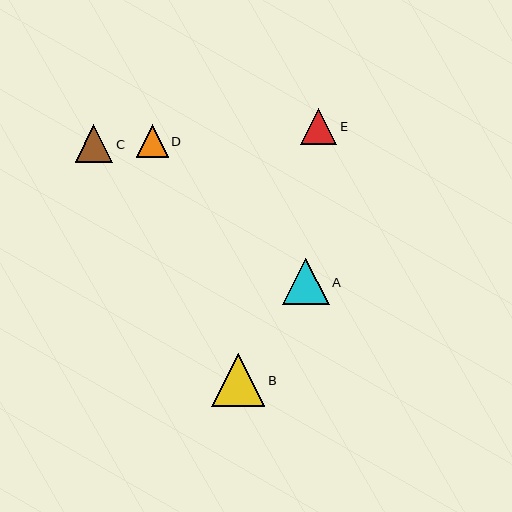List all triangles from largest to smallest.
From largest to smallest: B, A, C, E, D.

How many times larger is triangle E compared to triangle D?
Triangle E is approximately 1.1 times the size of triangle D.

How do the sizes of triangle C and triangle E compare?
Triangle C and triangle E are approximately the same size.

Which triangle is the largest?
Triangle B is the largest with a size of approximately 53 pixels.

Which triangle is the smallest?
Triangle D is the smallest with a size of approximately 32 pixels.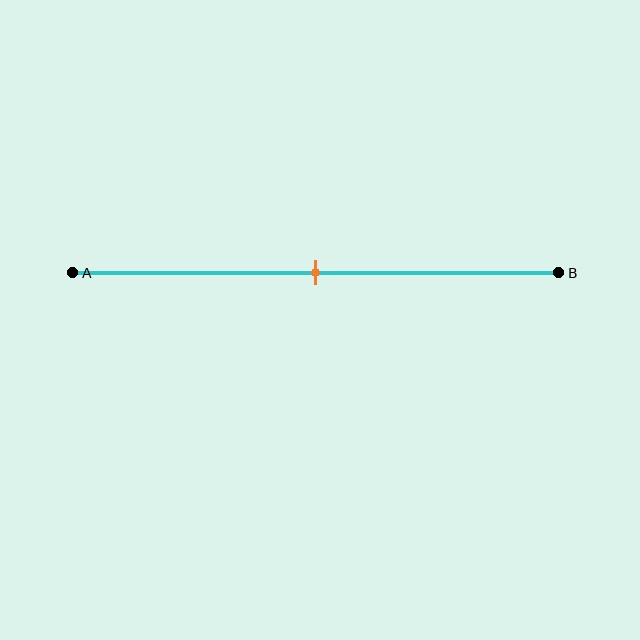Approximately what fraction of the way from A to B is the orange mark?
The orange mark is approximately 50% of the way from A to B.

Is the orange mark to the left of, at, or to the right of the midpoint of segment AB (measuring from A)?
The orange mark is approximately at the midpoint of segment AB.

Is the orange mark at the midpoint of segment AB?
Yes, the mark is approximately at the midpoint.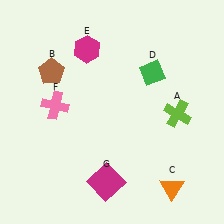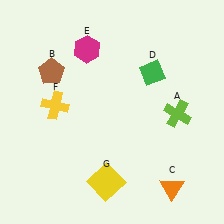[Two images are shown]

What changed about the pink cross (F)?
In Image 1, F is pink. In Image 2, it changed to yellow.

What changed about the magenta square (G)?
In Image 1, G is magenta. In Image 2, it changed to yellow.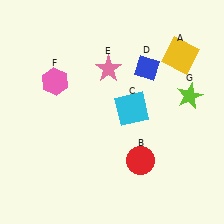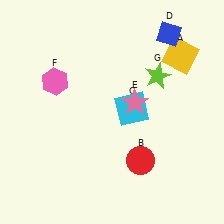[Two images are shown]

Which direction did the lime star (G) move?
The lime star (G) moved left.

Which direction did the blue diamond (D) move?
The blue diamond (D) moved up.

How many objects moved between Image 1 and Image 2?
3 objects moved between the two images.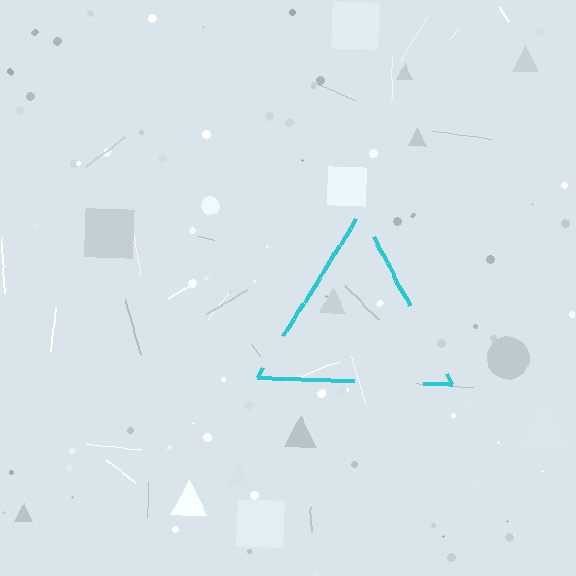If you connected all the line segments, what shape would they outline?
They would outline a triangle.